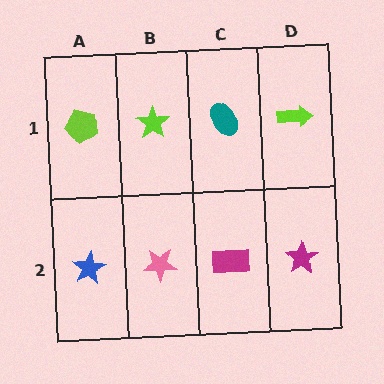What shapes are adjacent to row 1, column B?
A pink star (row 2, column B), a lime pentagon (row 1, column A), a teal ellipse (row 1, column C).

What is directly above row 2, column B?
A lime star.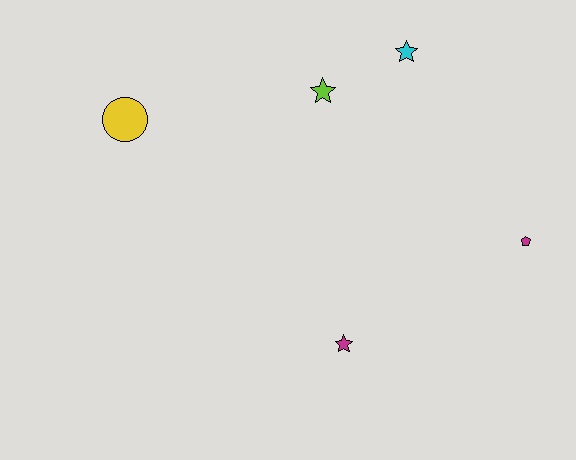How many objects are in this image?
There are 5 objects.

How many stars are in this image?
There are 3 stars.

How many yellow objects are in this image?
There is 1 yellow object.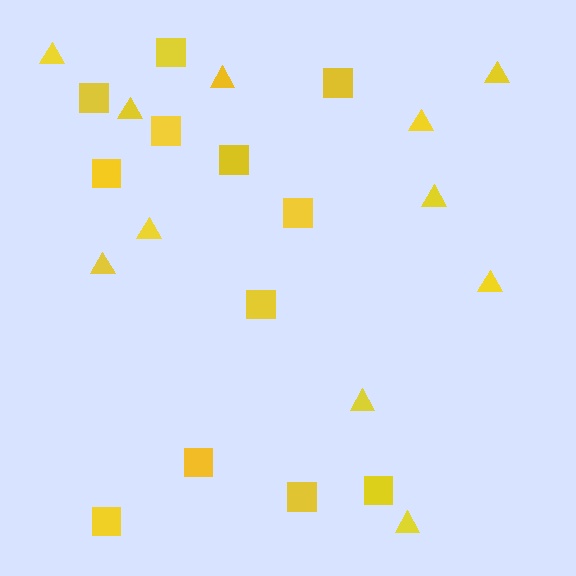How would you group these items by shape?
There are 2 groups: one group of triangles (11) and one group of squares (12).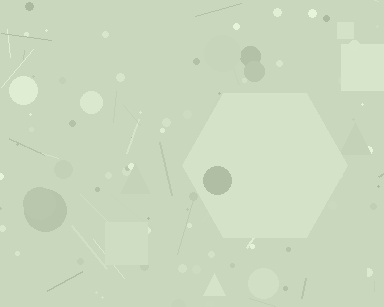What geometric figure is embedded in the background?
A hexagon is embedded in the background.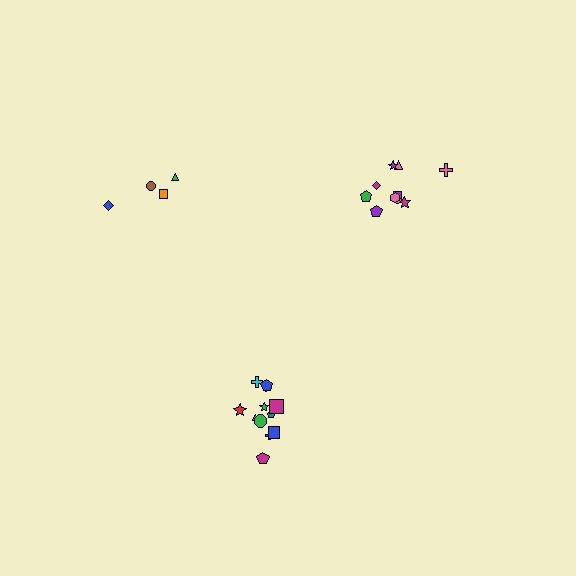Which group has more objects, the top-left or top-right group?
The top-right group.